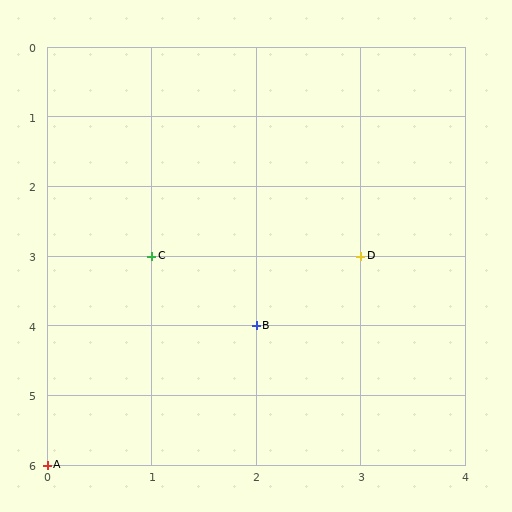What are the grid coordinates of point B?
Point B is at grid coordinates (2, 4).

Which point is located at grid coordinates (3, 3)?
Point D is at (3, 3).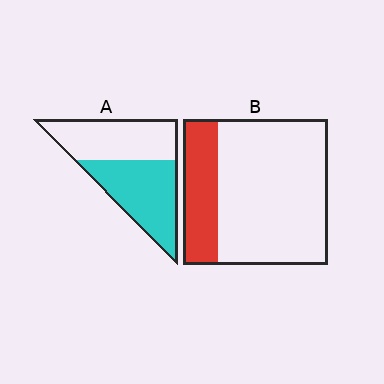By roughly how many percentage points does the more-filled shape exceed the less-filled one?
By roughly 30 percentage points (A over B).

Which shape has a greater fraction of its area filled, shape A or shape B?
Shape A.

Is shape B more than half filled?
No.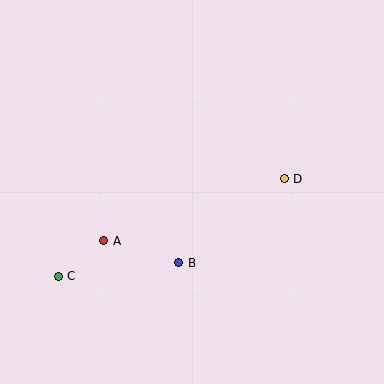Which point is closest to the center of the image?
Point B at (179, 263) is closest to the center.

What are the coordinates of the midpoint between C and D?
The midpoint between C and D is at (171, 228).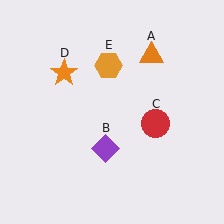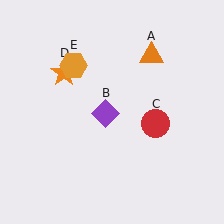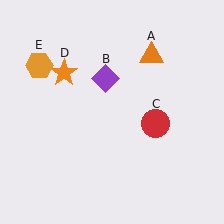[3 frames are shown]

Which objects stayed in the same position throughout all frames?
Orange triangle (object A) and red circle (object C) and orange star (object D) remained stationary.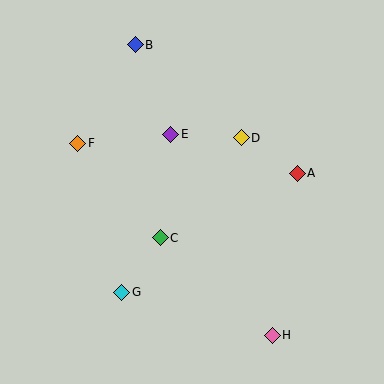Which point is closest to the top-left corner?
Point B is closest to the top-left corner.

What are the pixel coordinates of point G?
Point G is at (122, 292).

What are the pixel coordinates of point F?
Point F is at (78, 143).